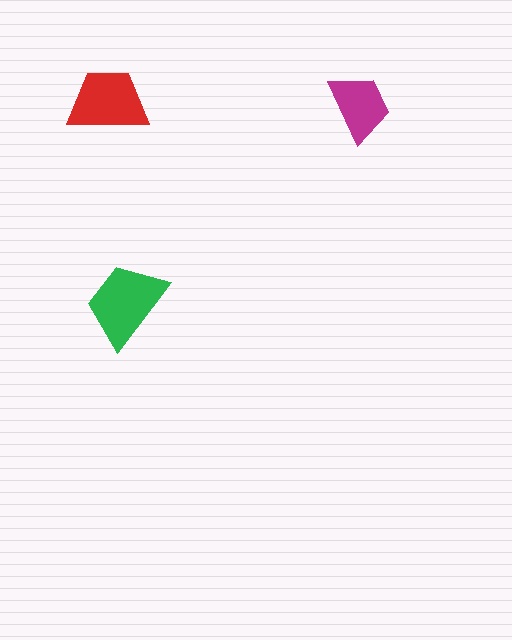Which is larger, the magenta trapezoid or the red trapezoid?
The red one.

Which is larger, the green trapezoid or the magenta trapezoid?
The green one.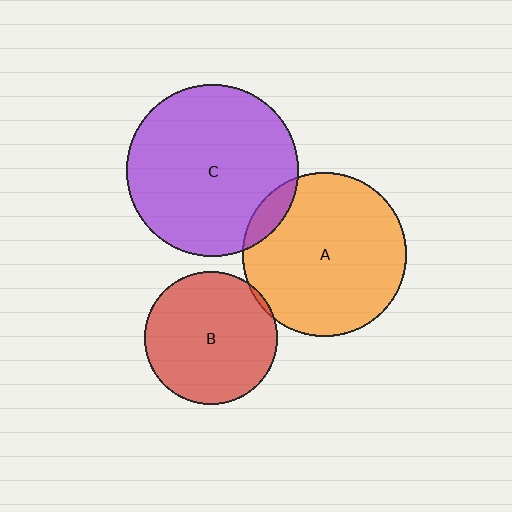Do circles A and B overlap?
Yes.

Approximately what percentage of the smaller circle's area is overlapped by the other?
Approximately 5%.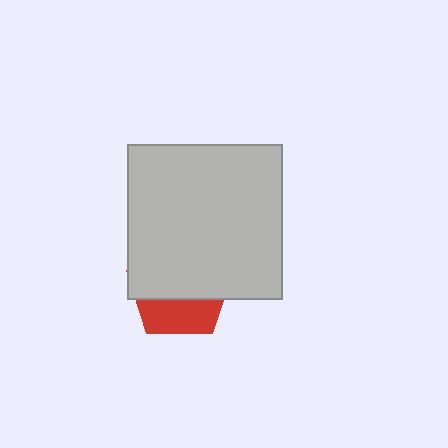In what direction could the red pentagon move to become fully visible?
The red pentagon could move down. That would shift it out from behind the light gray square entirely.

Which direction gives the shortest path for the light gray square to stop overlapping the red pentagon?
Moving up gives the shortest separation.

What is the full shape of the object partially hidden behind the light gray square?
The partially hidden object is a red pentagon.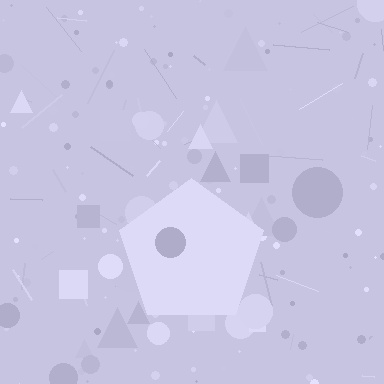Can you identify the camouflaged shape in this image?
The camouflaged shape is a pentagon.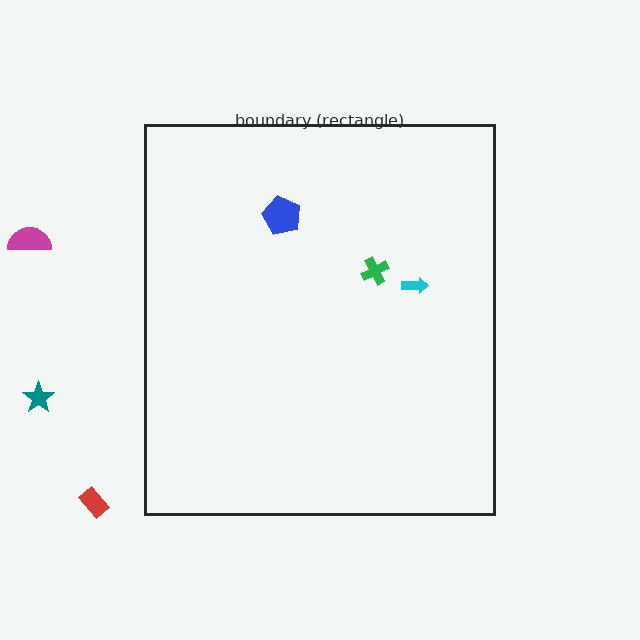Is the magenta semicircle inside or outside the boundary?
Outside.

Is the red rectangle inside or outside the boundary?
Outside.